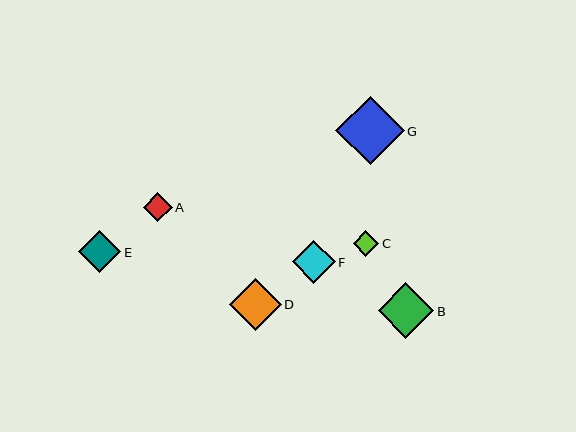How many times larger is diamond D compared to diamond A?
Diamond D is approximately 1.8 times the size of diamond A.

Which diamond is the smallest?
Diamond C is the smallest with a size of approximately 26 pixels.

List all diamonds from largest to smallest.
From largest to smallest: G, B, D, F, E, A, C.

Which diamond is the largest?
Diamond G is the largest with a size of approximately 69 pixels.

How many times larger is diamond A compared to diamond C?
Diamond A is approximately 1.1 times the size of diamond C.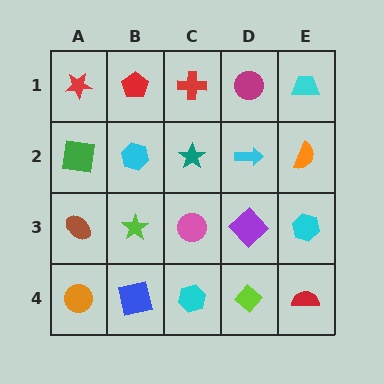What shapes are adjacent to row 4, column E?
A cyan hexagon (row 3, column E), a lime diamond (row 4, column D).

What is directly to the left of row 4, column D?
A cyan hexagon.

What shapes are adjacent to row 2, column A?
A red star (row 1, column A), a brown ellipse (row 3, column A), a cyan hexagon (row 2, column B).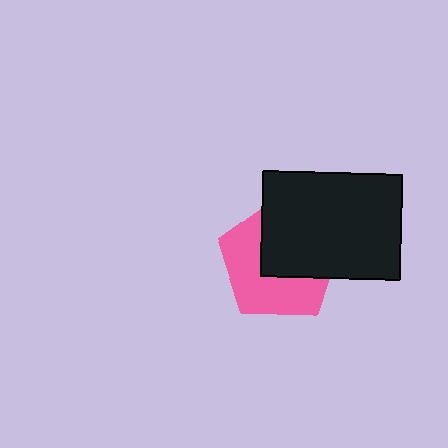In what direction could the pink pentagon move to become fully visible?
The pink pentagon could move toward the lower-left. That would shift it out from behind the black rectangle entirely.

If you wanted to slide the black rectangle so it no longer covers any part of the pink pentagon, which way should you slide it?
Slide it toward the upper-right — that is the most direct way to separate the two shapes.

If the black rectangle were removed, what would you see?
You would see the complete pink pentagon.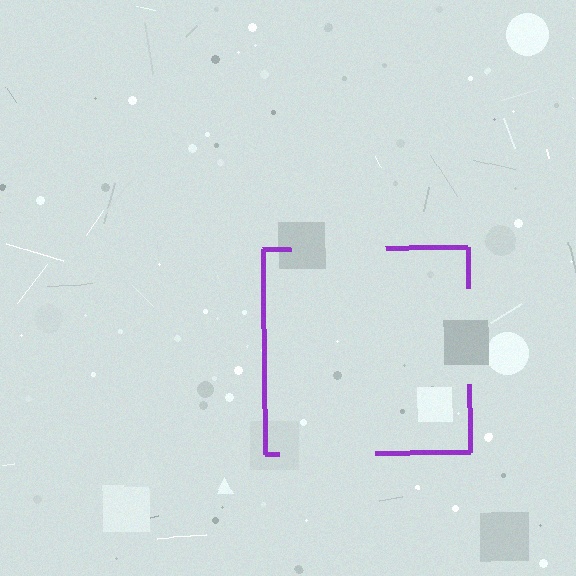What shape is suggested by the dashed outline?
The dashed outline suggests a square.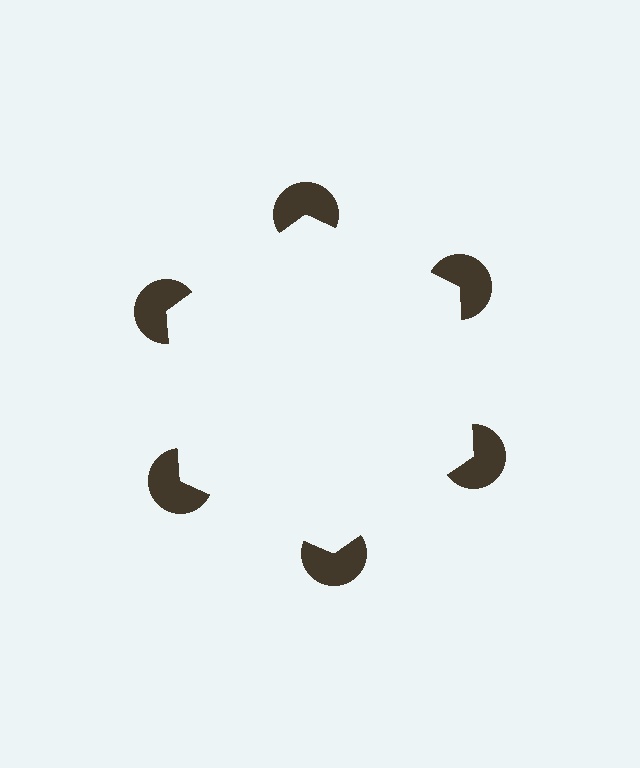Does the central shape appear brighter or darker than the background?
It typically appears slightly brighter than the background, even though no actual brightness change is drawn.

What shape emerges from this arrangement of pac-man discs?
An illusory hexagon — its edges are inferred from the aligned wedge cuts in the pac-man discs, not physically drawn.